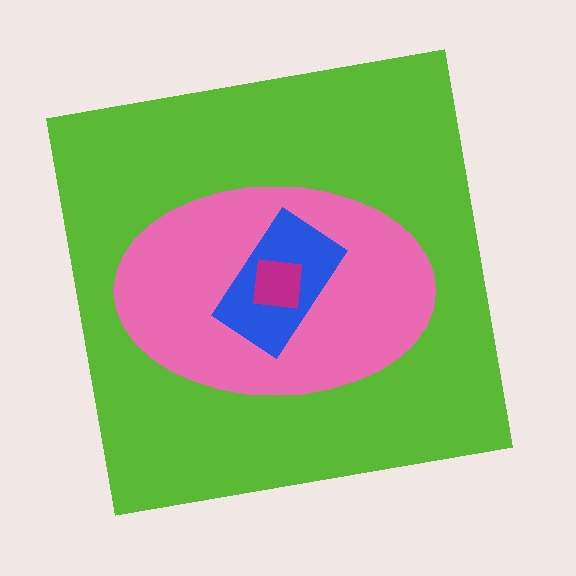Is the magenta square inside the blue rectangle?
Yes.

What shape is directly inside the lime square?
The pink ellipse.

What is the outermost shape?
The lime square.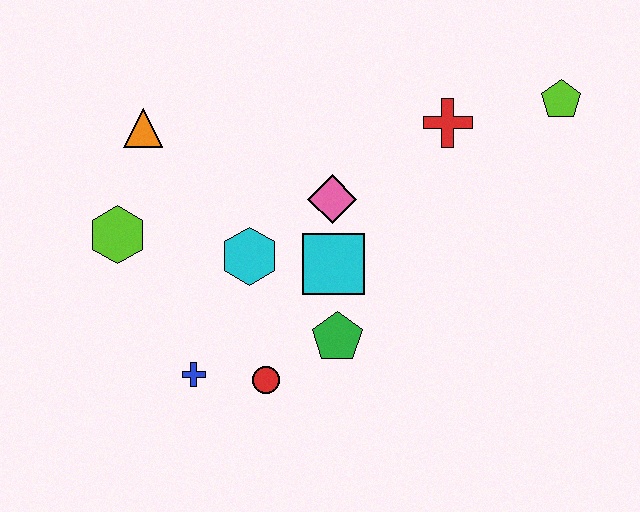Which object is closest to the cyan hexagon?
The cyan square is closest to the cyan hexagon.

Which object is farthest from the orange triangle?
The lime pentagon is farthest from the orange triangle.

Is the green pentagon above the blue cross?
Yes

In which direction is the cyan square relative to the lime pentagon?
The cyan square is to the left of the lime pentagon.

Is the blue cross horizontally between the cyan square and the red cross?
No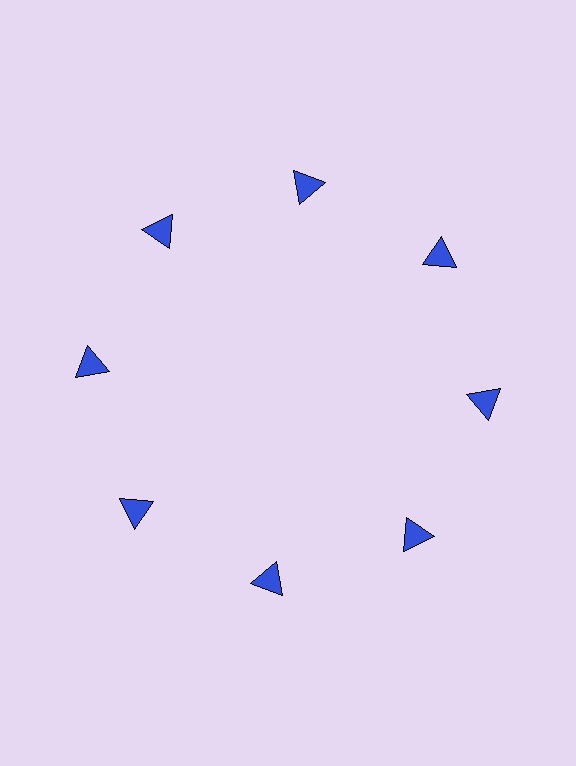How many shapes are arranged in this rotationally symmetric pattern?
There are 8 shapes, arranged in 8 groups of 1.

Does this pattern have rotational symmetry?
Yes, this pattern has 8-fold rotational symmetry. It looks the same after rotating 45 degrees around the center.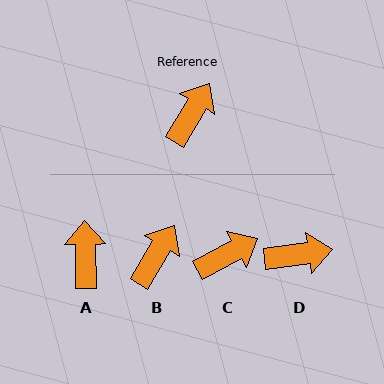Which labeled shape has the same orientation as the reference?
B.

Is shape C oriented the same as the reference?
No, it is off by about 30 degrees.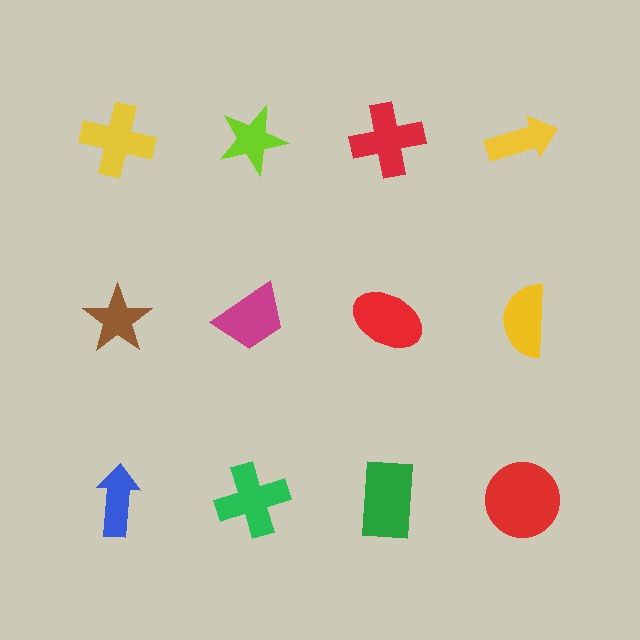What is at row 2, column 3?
A red ellipse.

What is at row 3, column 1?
A blue arrow.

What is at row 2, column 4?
A yellow semicircle.